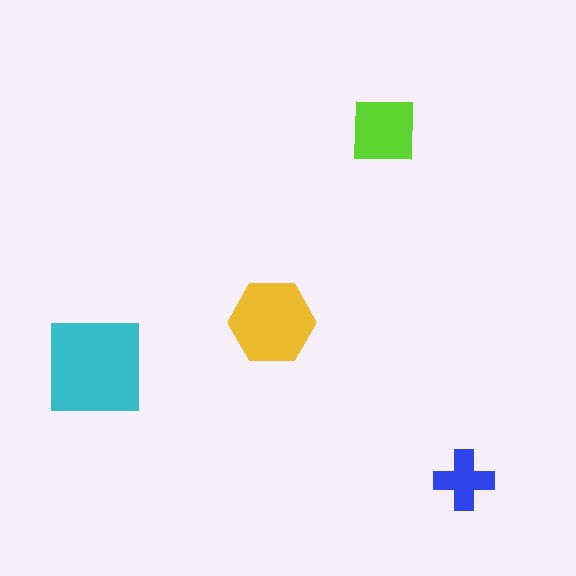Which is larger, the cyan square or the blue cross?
The cyan square.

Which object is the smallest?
The blue cross.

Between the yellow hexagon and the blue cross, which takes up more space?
The yellow hexagon.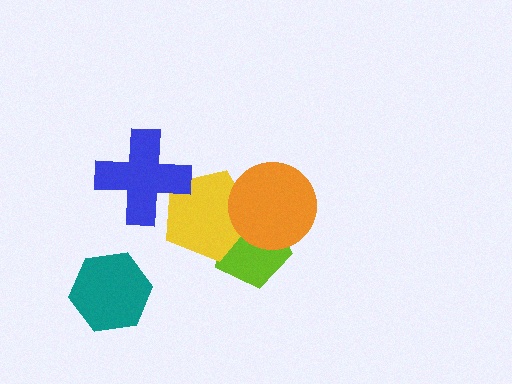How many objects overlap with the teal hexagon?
0 objects overlap with the teal hexagon.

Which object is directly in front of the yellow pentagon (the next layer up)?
The orange circle is directly in front of the yellow pentagon.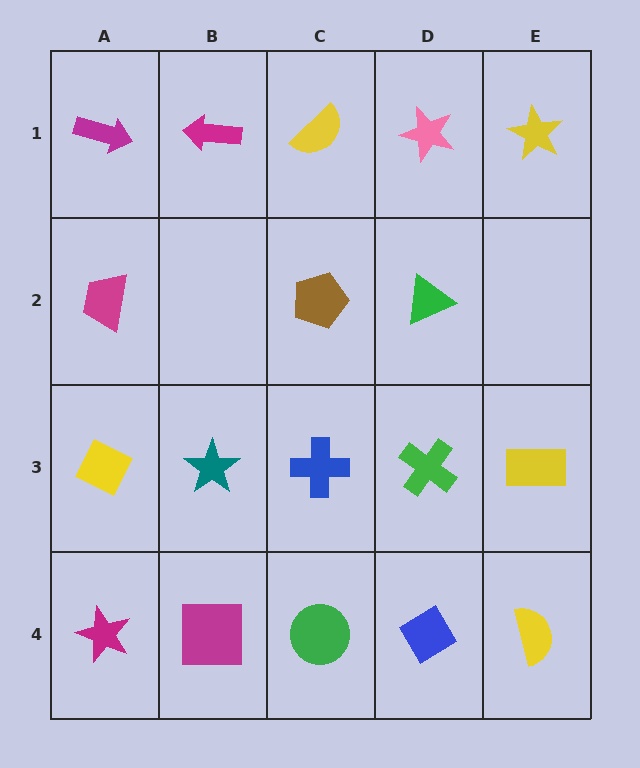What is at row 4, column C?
A green circle.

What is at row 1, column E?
A yellow star.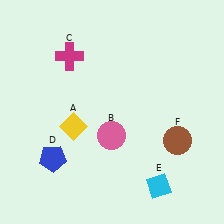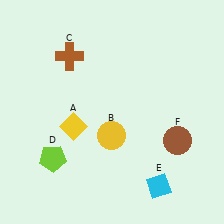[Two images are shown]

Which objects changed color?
B changed from pink to yellow. C changed from magenta to brown. D changed from blue to lime.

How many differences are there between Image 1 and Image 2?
There are 3 differences between the two images.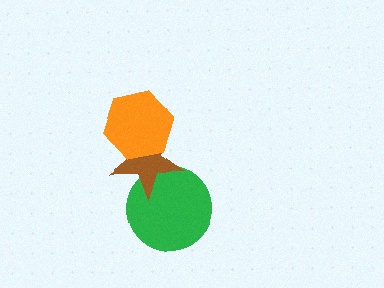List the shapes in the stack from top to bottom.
From top to bottom: the orange hexagon, the brown star, the green circle.